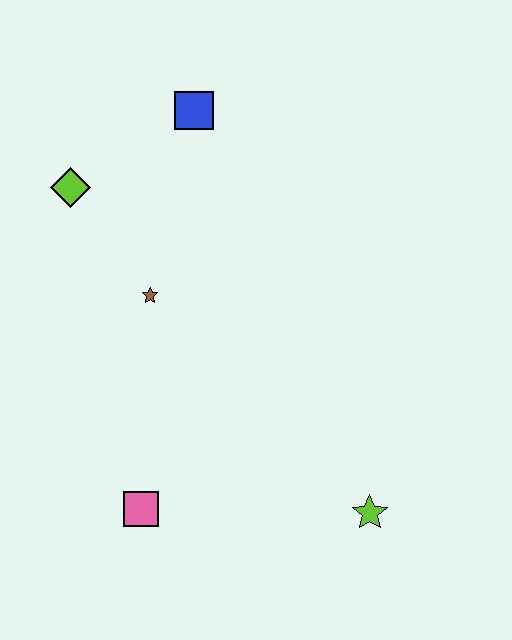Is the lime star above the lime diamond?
No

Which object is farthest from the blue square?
The lime star is farthest from the blue square.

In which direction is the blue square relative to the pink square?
The blue square is above the pink square.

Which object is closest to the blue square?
The lime diamond is closest to the blue square.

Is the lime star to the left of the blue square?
No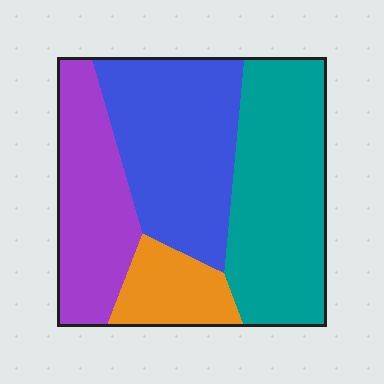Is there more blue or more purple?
Blue.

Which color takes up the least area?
Orange, at roughly 10%.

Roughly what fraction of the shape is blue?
Blue takes up about one third (1/3) of the shape.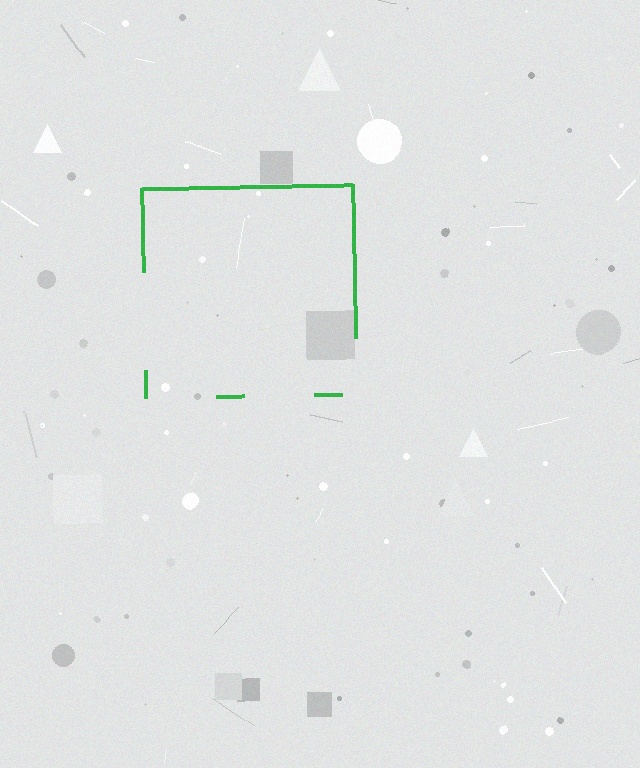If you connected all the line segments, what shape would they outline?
They would outline a square.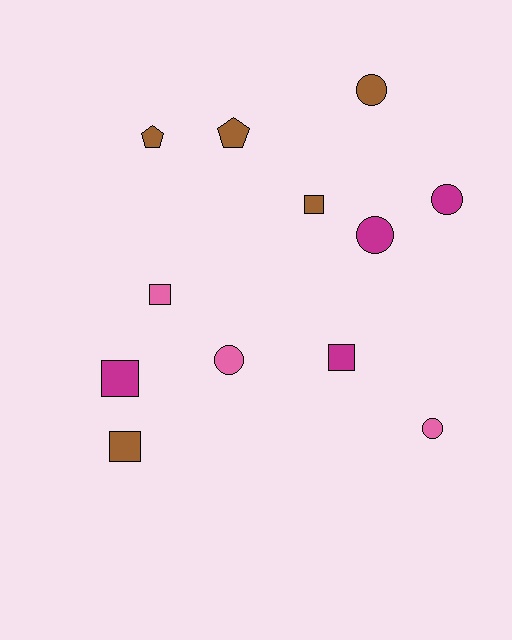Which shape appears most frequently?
Circle, with 5 objects.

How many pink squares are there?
There is 1 pink square.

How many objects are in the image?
There are 12 objects.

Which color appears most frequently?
Brown, with 5 objects.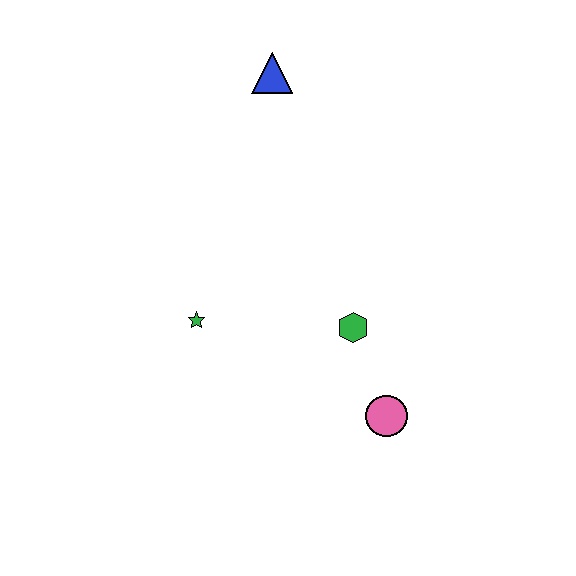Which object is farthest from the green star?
The blue triangle is farthest from the green star.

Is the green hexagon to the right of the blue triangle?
Yes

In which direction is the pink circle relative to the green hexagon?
The pink circle is below the green hexagon.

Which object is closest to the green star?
The green hexagon is closest to the green star.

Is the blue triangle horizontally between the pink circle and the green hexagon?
No